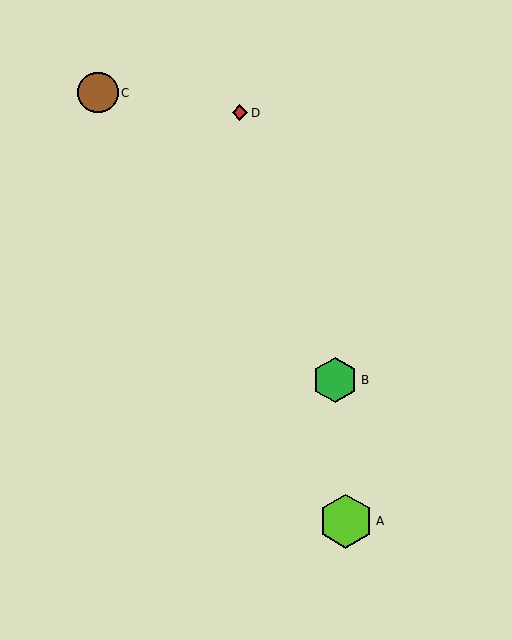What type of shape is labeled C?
Shape C is a brown circle.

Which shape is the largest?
The lime hexagon (labeled A) is the largest.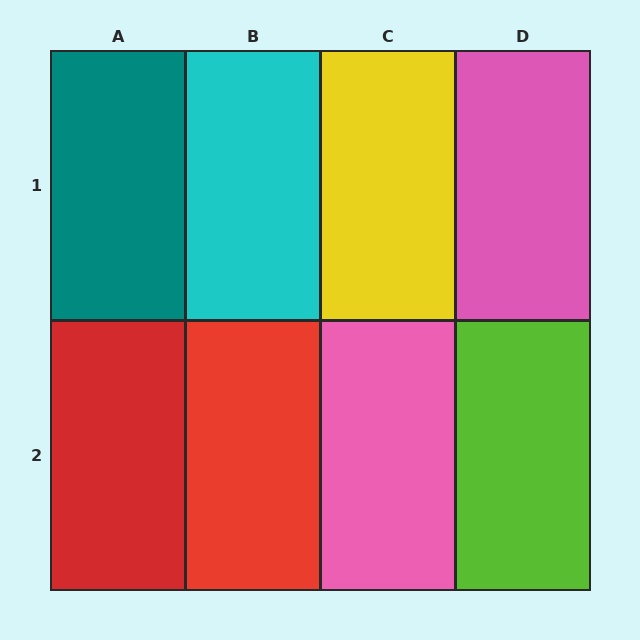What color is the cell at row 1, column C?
Yellow.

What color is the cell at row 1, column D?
Pink.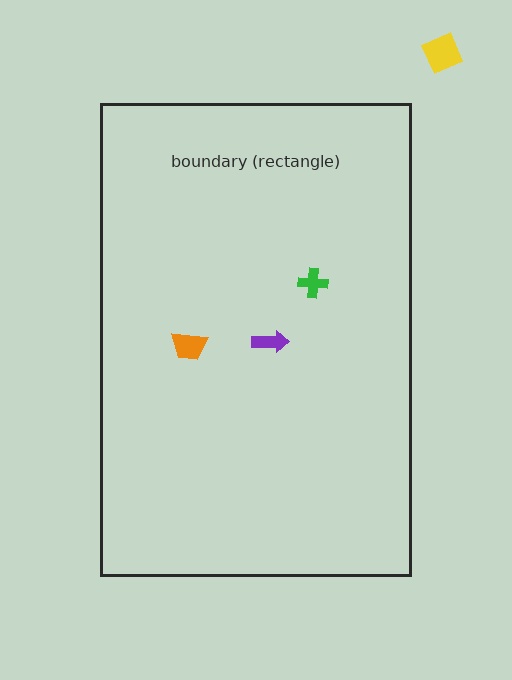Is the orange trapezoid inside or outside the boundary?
Inside.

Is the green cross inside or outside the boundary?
Inside.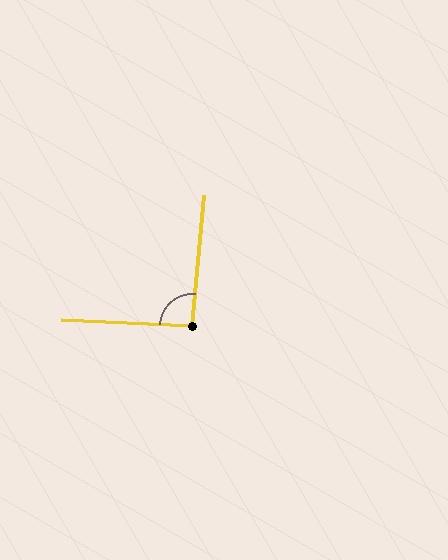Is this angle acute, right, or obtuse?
It is approximately a right angle.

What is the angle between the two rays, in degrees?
Approximately 93 degrees.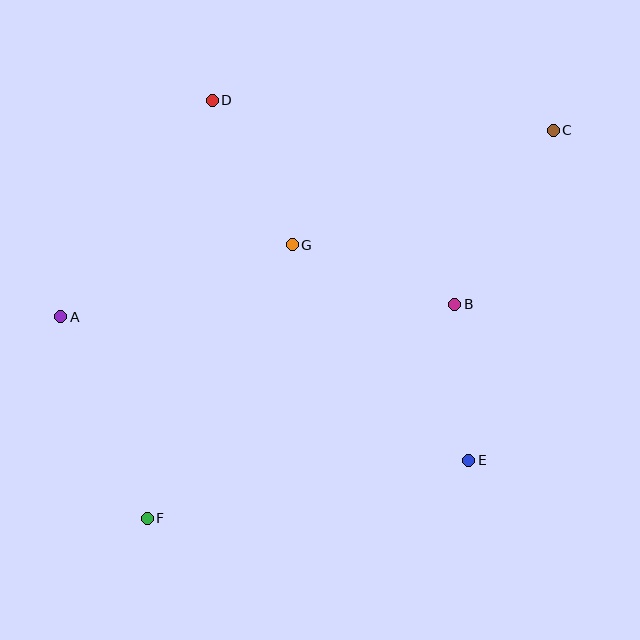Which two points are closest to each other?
Points B and E are closest to each other.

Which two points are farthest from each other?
Points C and F are farthest from each other.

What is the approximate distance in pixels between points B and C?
The distance between B and C is approximately 200 pixels.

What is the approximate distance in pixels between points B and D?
The distance between B and D is approximately 317 pixels.